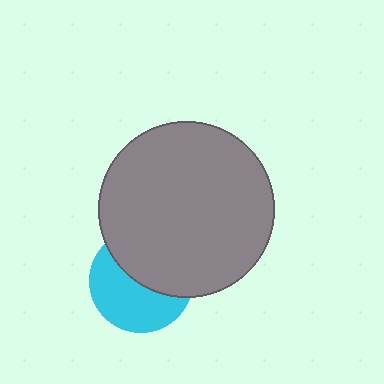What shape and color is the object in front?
The object in front is a gray circle.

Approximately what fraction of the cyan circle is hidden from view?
Roughly 48% of the cyan circle is hidden behind the gray circle.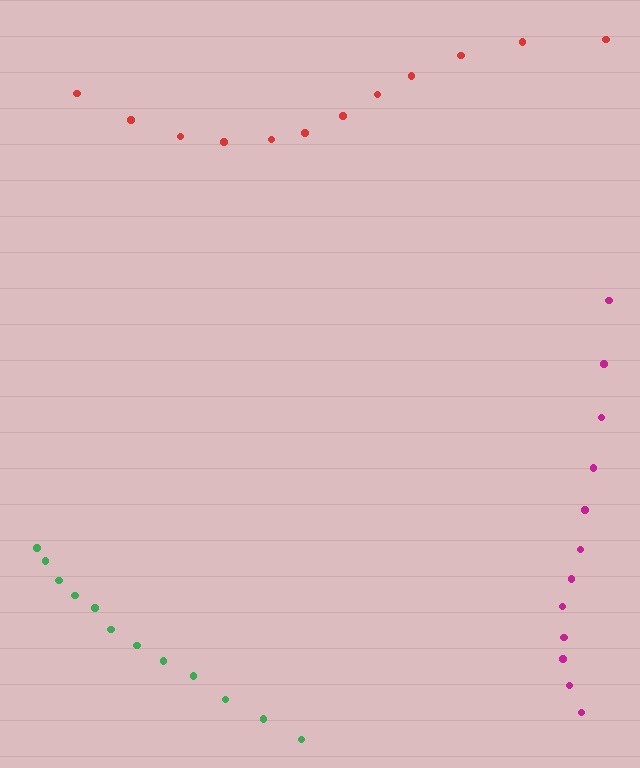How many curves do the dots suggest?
There are 3 distinct paths.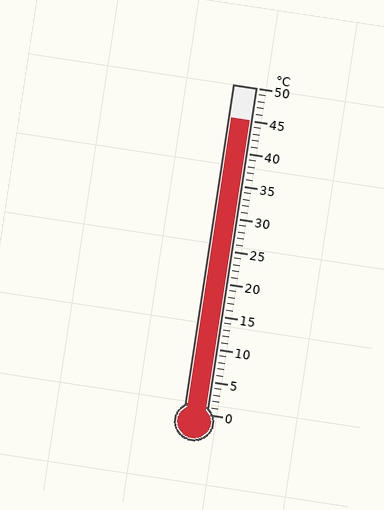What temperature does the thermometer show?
The thermometer shows approximately 45°C.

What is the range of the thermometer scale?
The thermometer scale ranges from 0°C to 50°C.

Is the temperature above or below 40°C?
The temperature is above 40°C.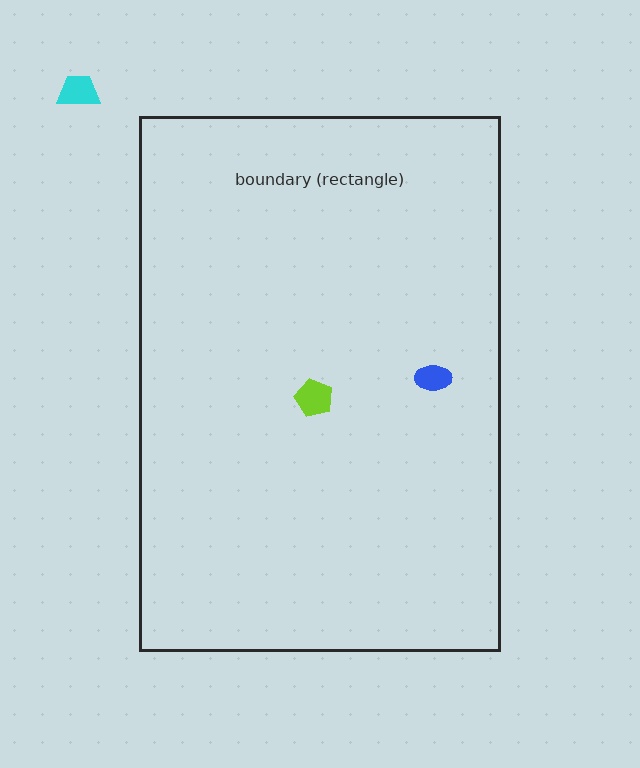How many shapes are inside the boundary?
2 inside, 1 outside.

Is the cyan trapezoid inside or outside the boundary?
Outside.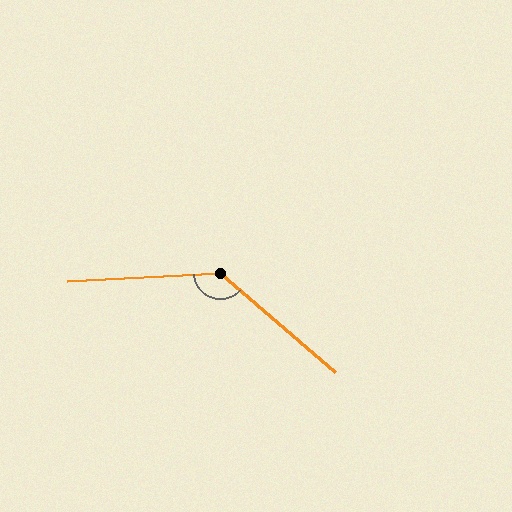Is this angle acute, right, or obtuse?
It is obtuse.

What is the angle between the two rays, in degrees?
Approximately 136 degrees.